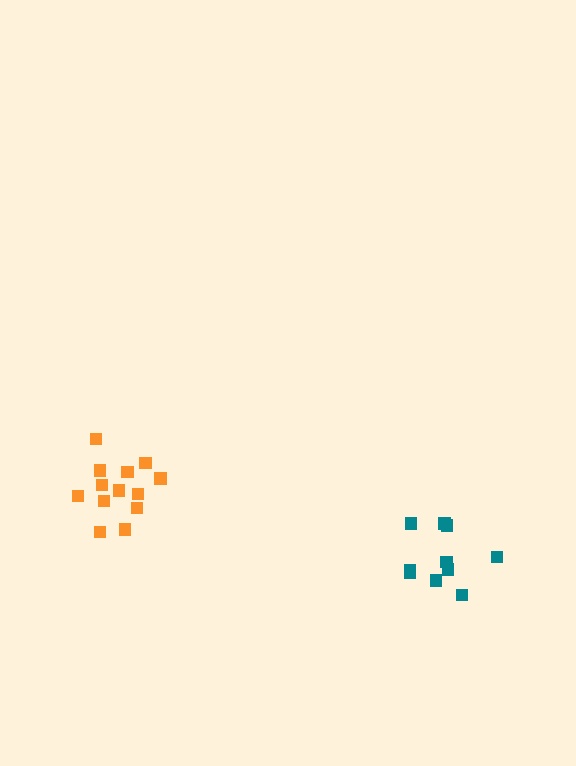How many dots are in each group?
Group 1: 13 dots, Group 2: 10 dots (23 total).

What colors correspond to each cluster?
The clusters are colored: orange, teal.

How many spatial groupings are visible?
There are 2 spatial groupings.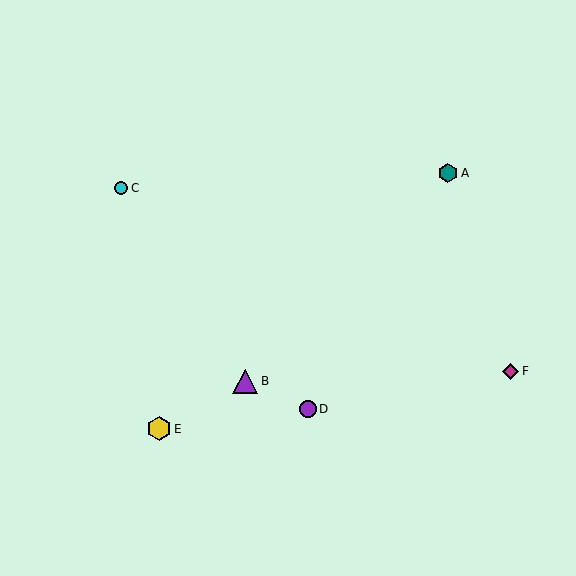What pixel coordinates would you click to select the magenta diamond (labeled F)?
Click at (510, 371) to select the magenta diamond F.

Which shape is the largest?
The purple triangle (labeled B) is the largest.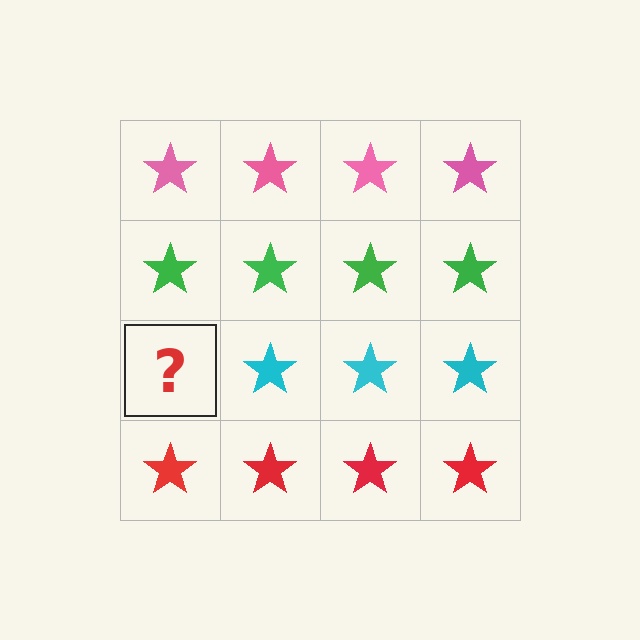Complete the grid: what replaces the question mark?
The question mark should be replaced with a cyan star.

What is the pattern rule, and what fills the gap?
The rule is that each row has a consistent color. The gap should be filled with a cyan star.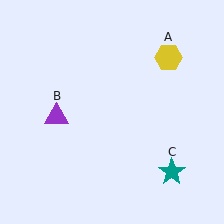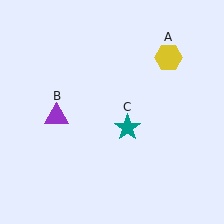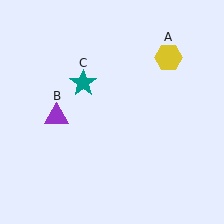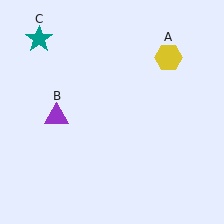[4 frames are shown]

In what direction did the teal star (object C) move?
The teal star (object C) moved up and to the left.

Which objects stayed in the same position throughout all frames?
Yellow hexagon (object A) and purple triangle (object B) remained stationary.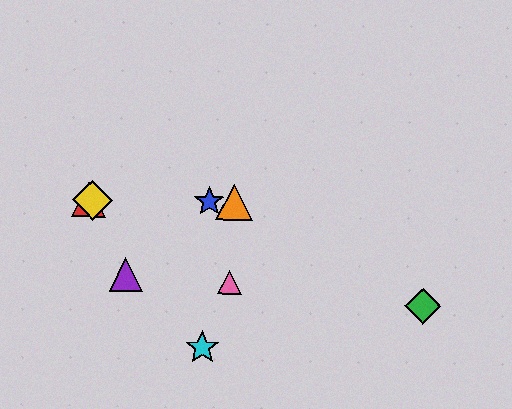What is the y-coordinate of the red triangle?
The red triangle is at y≈200.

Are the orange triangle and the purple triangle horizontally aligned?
No, the orange triangle is at y≈202 and the purple triangle is at y≈274.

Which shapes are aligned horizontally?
The red triangle, the blue star, the yellow diamond, the orange triangle are aligned horizontally.